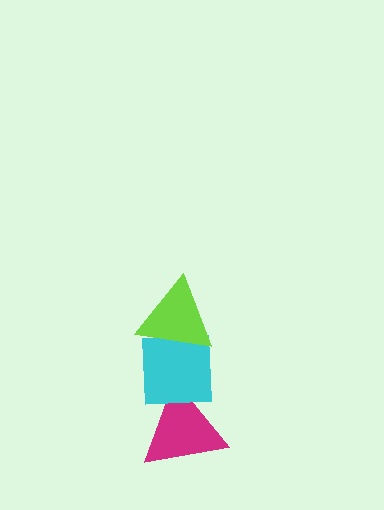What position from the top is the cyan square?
The cyan square is 2nd from the top.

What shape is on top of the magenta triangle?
The cyan square is on top of the magenta triangle.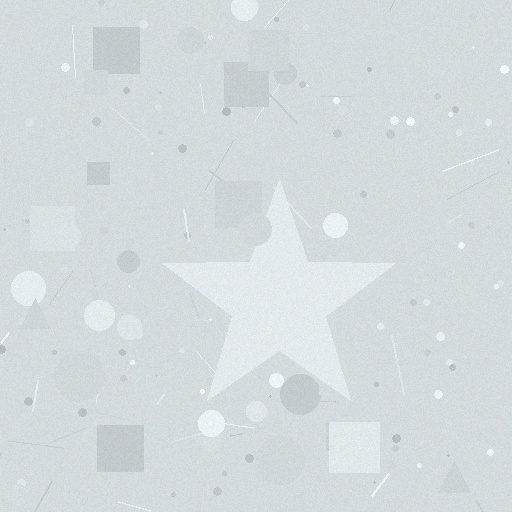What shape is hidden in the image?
A star is hidden in the image.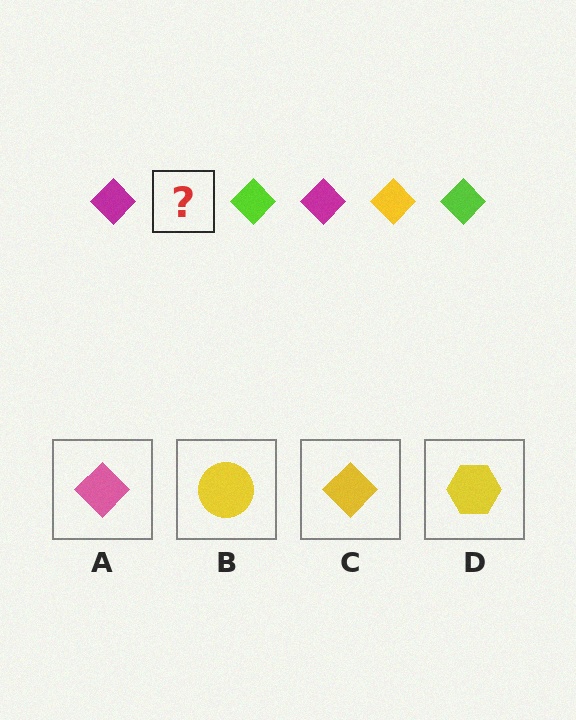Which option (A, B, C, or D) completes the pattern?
C.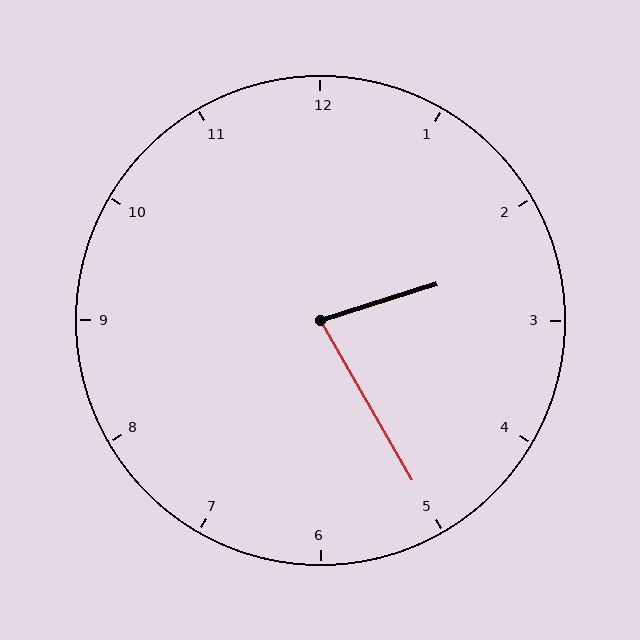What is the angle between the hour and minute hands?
Approximately 78 degrees.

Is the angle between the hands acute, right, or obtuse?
It is acute.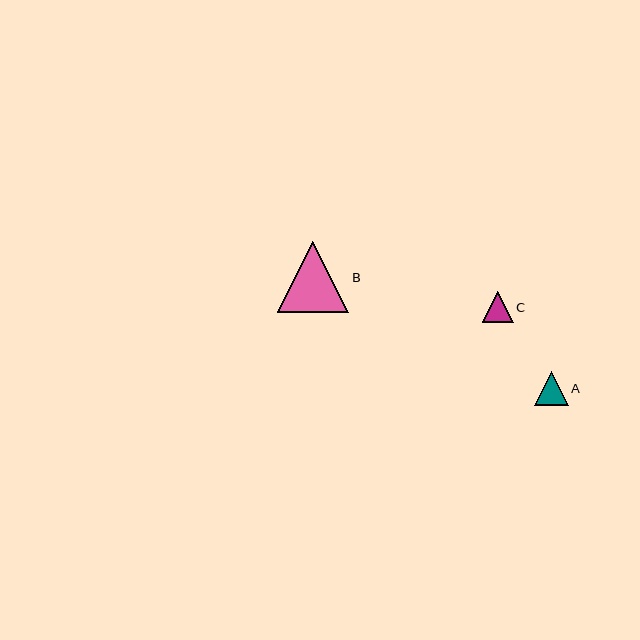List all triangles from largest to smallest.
From largest to smallest: B, A, C.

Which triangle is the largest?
Triangle B is the largest with a size of approximately 72 pixels.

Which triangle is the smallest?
Triangle C is the smallest with a size of approximately 31 pixels.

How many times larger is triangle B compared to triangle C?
Triangle B is approximately 2.3 times the size of triangle C.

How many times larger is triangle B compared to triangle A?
Triangle B is approximately 2.1 times the size of triangle A.